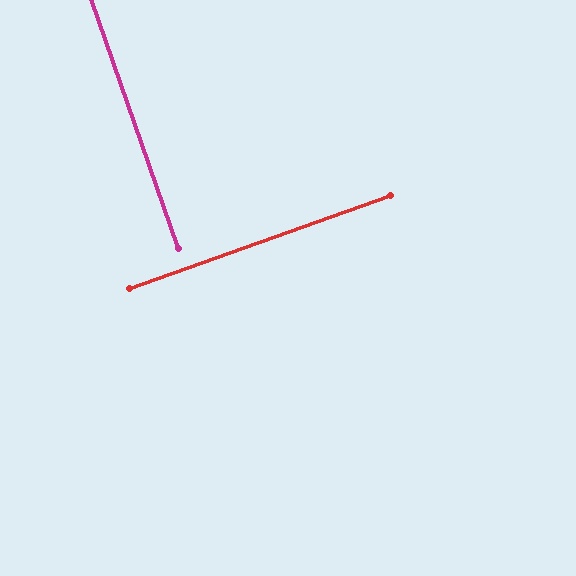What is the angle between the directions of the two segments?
Approximately 90 degrees.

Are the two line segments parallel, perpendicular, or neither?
Perpendicular — they meet at approximately 90°.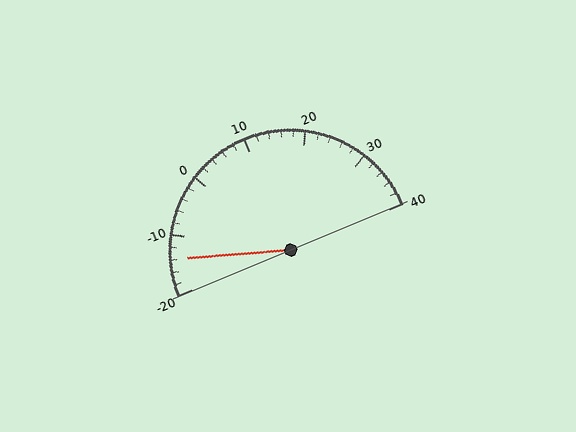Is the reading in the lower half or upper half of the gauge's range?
The reading is in the lower half of the range (-20 to 40).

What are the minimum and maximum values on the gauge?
The gauge ranges from -20 to 40.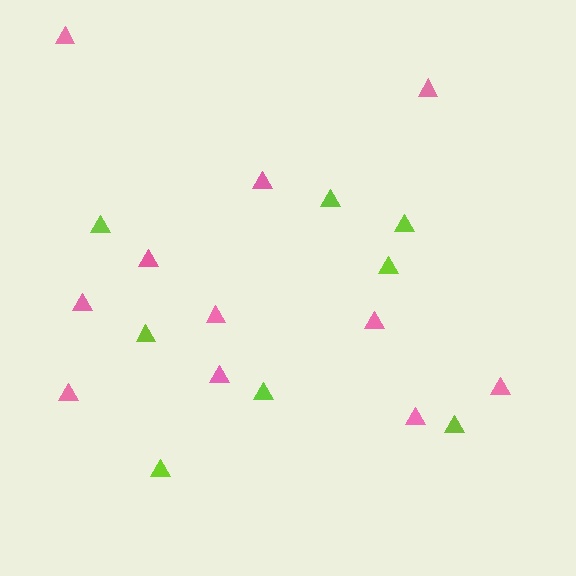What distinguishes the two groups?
There are 2 groups: one group of pink triangles (11) and one group of lime triangles (8).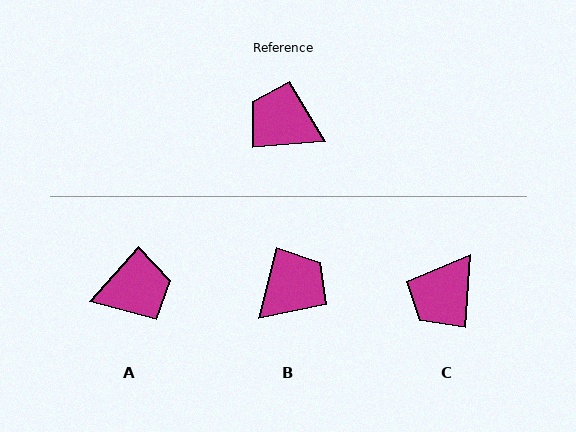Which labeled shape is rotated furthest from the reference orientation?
A, about 137 degrees away.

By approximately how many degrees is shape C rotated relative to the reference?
Approximately 80 degrees counter-clockwise.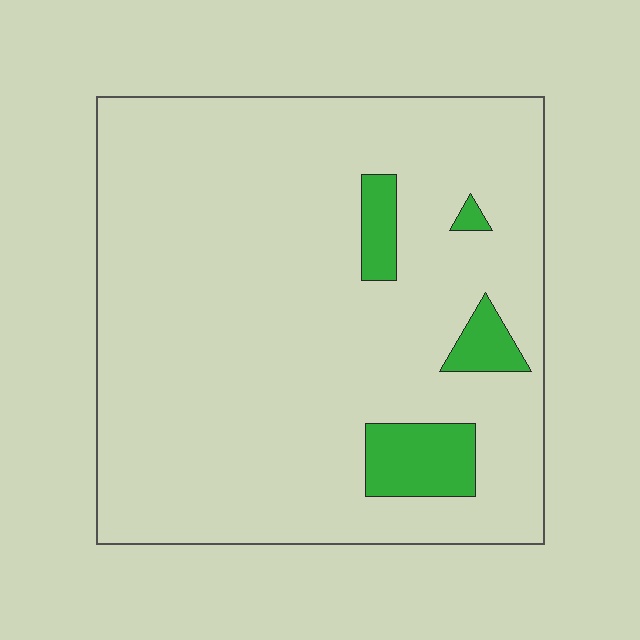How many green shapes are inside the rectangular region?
4.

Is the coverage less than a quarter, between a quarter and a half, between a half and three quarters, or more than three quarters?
Less than a quarter.